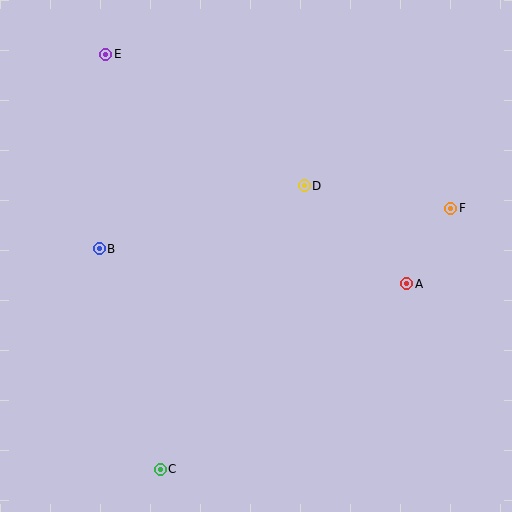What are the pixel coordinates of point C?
Point C is at (160, 469).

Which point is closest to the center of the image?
Point D at (304, 186) is closest to the center.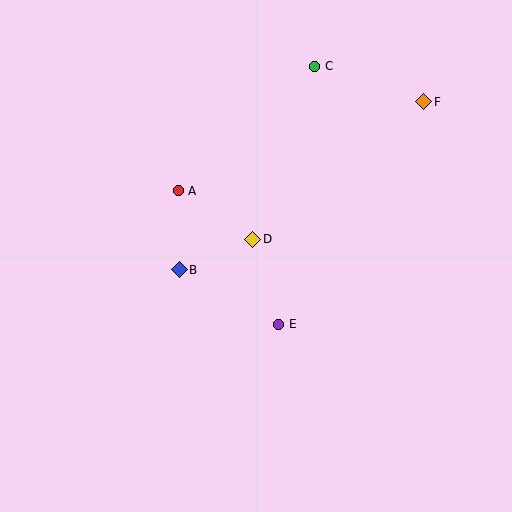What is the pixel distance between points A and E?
The distance between A and E is 167 pixels.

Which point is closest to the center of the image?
Point D at (253, 239) is closest to the center.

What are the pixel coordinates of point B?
Point B is at (179, 270).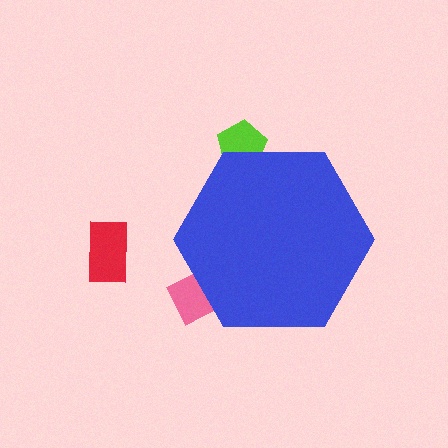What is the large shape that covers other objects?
A blue hexagon.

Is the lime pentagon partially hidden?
Yes, the lime pentagon is partially hidden behind the blue hexagon.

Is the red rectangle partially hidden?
No, the red rectangle is fully visible.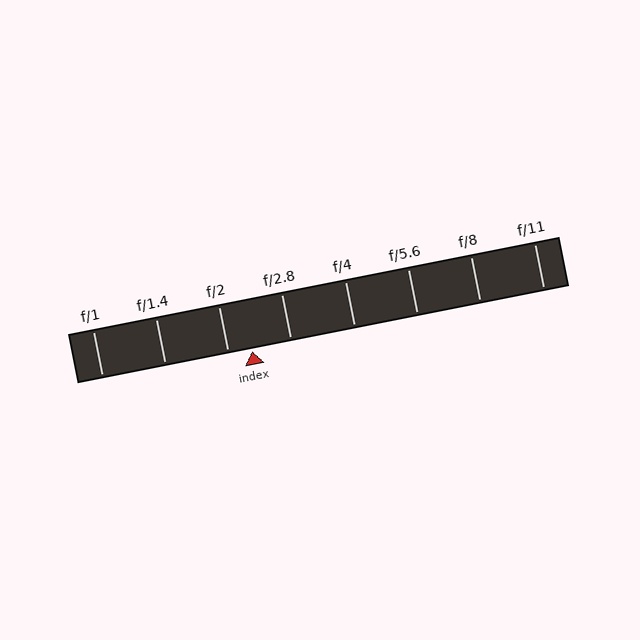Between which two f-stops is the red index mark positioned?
The index mark is between f/2 and f/2.8.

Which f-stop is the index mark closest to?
The index mark is closest to f/2.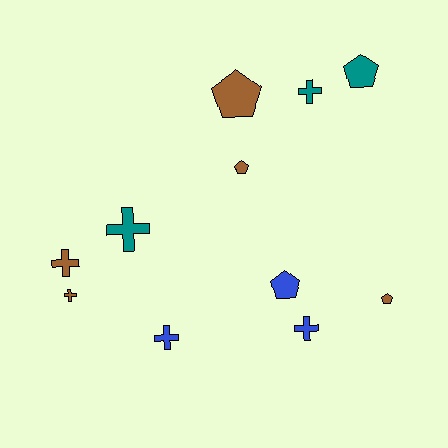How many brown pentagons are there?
There are 3 brown pentagons.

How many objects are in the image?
There are 11 objects.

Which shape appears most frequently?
Cross, with 6 objects.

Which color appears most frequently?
Brown, with 5 objects.